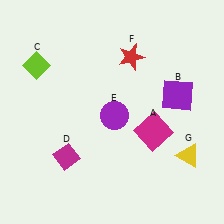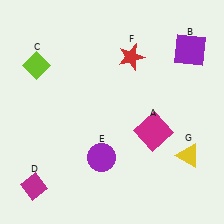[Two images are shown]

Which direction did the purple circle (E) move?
The purple circle (E) moved down.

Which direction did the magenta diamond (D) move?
The magenta diamond (D) moved left.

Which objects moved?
The objects that moved are: the purple square (B), the magenta diamond (D), the purple circle (E).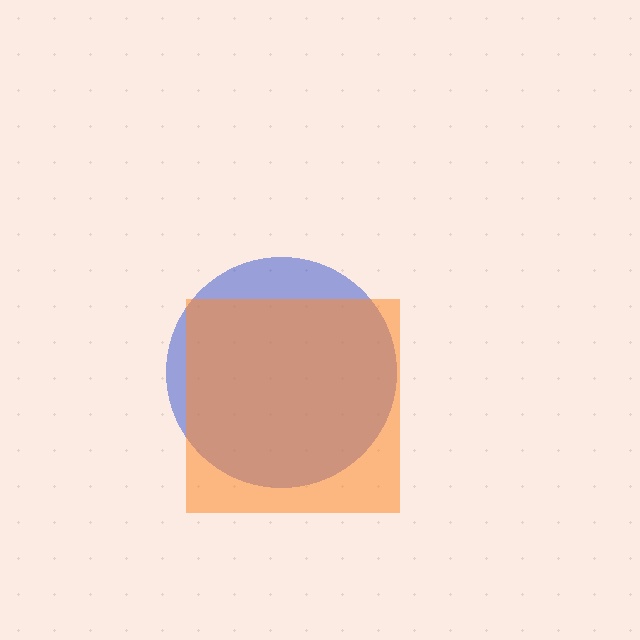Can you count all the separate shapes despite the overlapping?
Yes, there are 2 separate shapes.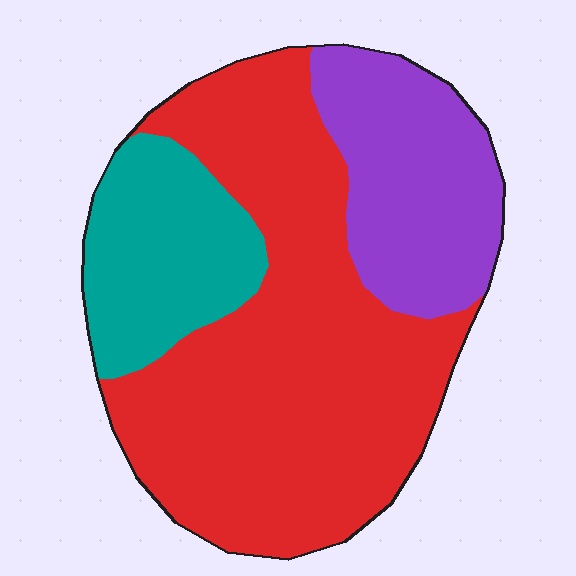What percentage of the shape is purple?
Purple takes up less than a quarter of the shape.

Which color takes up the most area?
Red, at roughly 60%.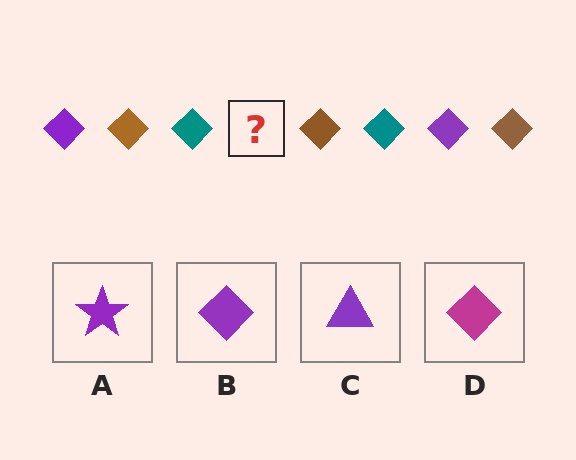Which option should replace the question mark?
Option B.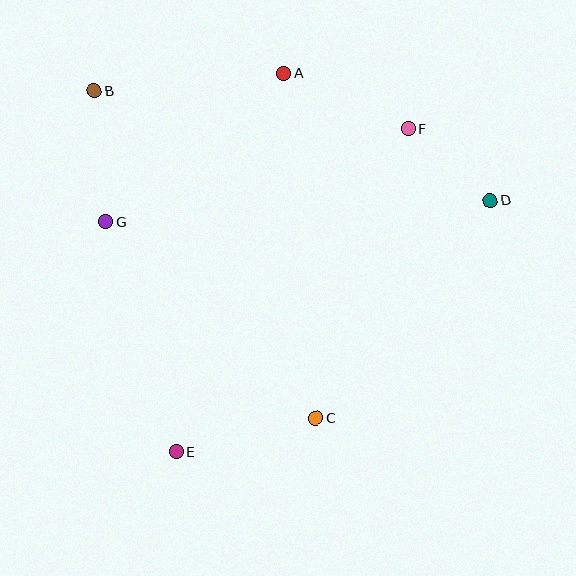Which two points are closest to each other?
Points D and F are closest to each other.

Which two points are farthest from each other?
Points B and D are farthest from each other.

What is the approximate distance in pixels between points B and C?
The distance between B and C is approximately 395 pixels.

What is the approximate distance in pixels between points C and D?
The distance between C and D is approximately 279 pixels.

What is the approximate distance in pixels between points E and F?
The distance between E and F is approximately 398 pixels.